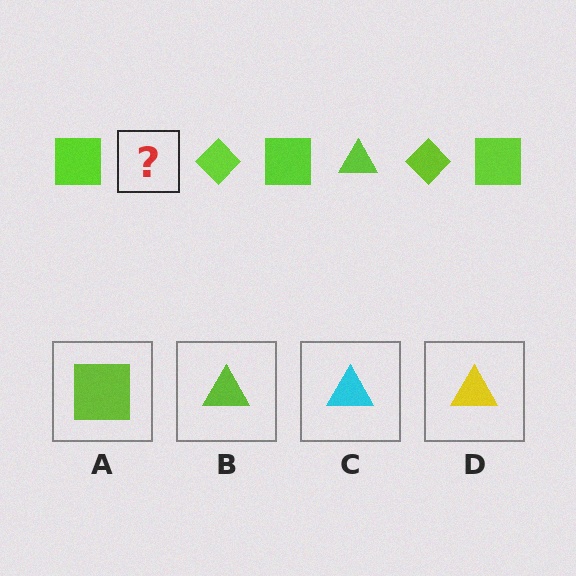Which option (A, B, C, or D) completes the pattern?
B.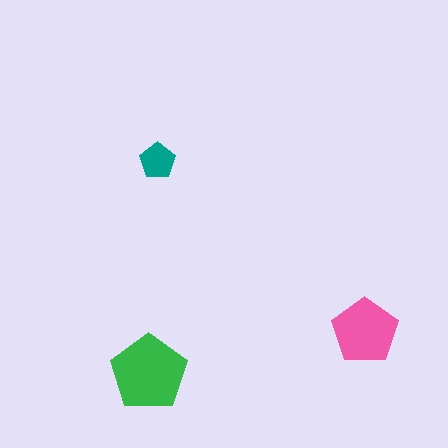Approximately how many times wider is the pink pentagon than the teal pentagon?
About 2 times wider.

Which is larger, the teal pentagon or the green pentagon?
The green one.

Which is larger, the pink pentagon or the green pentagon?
The green one.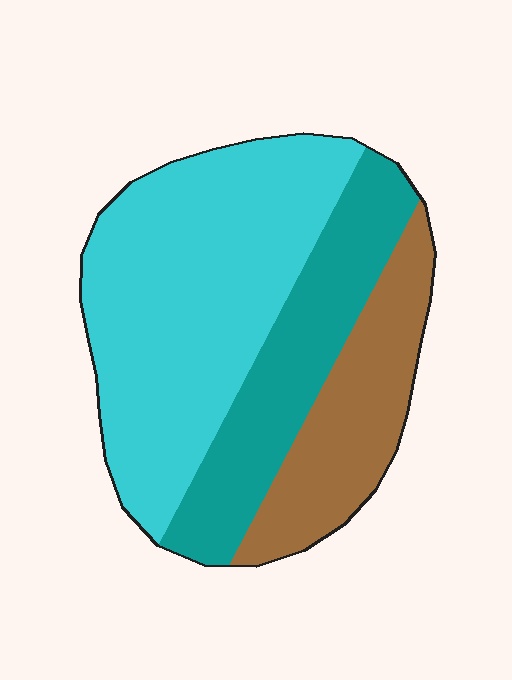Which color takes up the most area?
Cyan, at roughly 50%.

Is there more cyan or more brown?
Cyan.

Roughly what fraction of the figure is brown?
Brown takes up between a sixth and a third of the figure.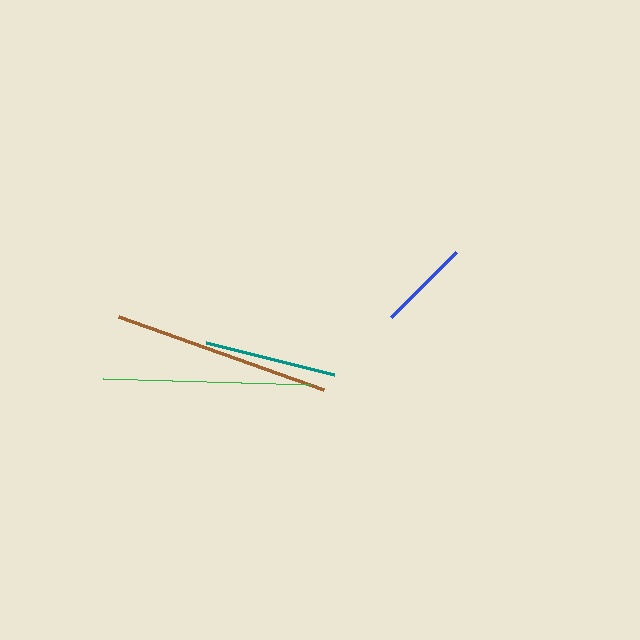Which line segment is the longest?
The brown line is the longest at approximately 218 pixels.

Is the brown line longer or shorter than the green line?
The brown line is longer than the green line.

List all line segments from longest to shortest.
From longest to shortest: brown, green, teal, blue.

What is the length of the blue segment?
The blue segment is approximately 92 pixels long.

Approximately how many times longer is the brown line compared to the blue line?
The brown line is approximately 2.4 times the length of the blue line.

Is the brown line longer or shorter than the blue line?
The brown line is longer than the blue line.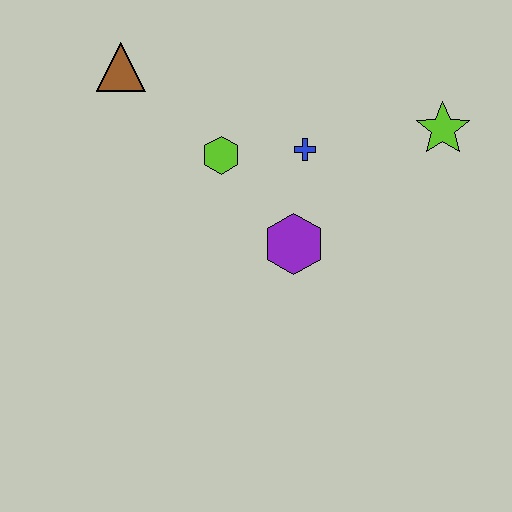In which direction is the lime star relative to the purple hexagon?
The lime star is to the right of the purple hexagon.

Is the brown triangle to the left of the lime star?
Yes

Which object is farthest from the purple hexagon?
The brown triangle is farthest from the purple hexagon.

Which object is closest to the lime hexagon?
The blue cross is closest to the lime hexagon.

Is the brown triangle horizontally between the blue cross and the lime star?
No